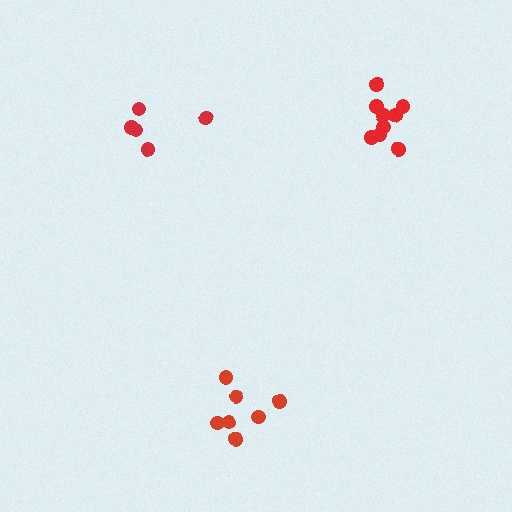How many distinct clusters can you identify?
There are 3 distinct clusters.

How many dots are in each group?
Group 1: 5 dots, Group 2: 7 dots, Group 3: 9 dots (21 total).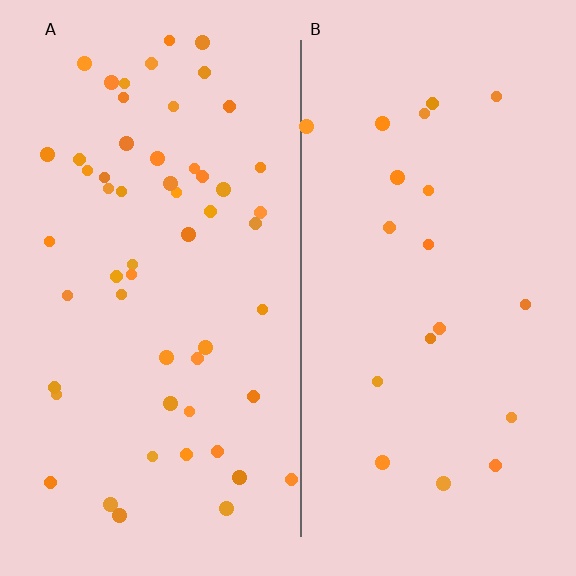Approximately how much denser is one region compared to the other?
Approximately 2.8× — region A over region B.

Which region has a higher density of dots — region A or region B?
A (the left).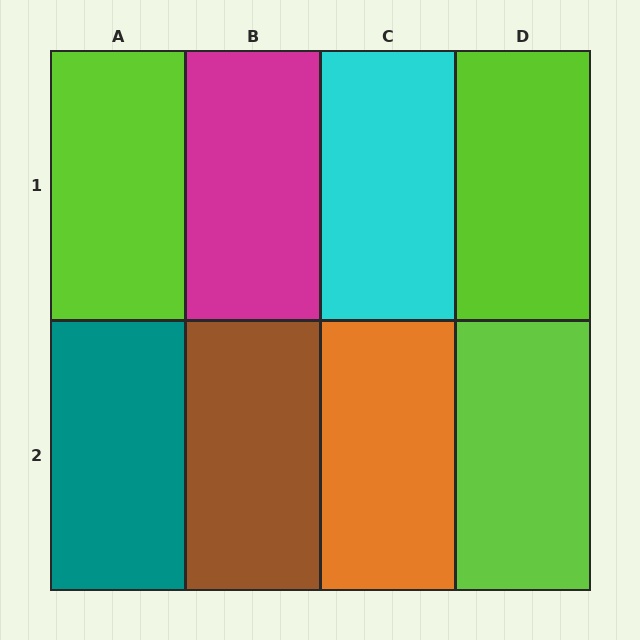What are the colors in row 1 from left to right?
Lime, magenta, cyan, lime.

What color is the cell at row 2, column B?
Brown.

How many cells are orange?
1 cell is orange.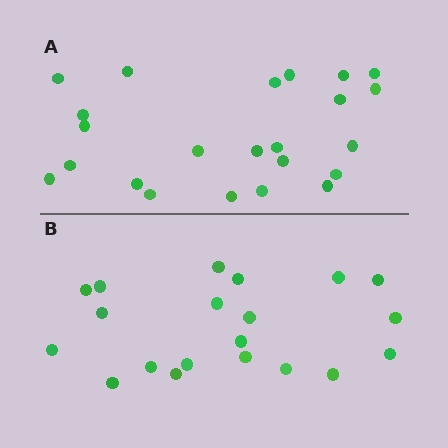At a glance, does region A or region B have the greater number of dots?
Region A (the top region) has more dots.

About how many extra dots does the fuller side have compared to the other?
Region A has just a few more — roughly 2 or 3 more dots than region B.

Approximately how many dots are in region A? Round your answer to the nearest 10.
About 20 dots. (The exact count is 23, which rounds to 20.)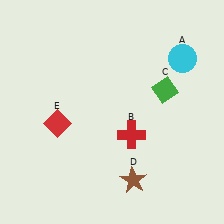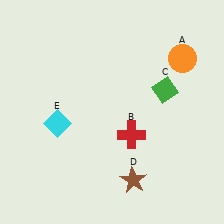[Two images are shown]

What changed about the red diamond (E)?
In Image 1, E is red. In Image 2, it changed to cyan.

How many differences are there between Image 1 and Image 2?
There are 2 differences between the two images.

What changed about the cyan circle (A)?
In Image 1, A is cyan. In Image 2, it changed to orange.